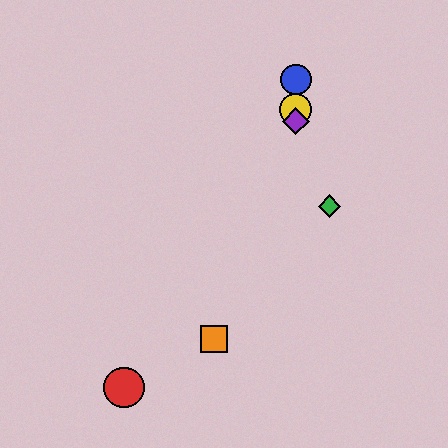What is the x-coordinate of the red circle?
The red circle is at x≈124.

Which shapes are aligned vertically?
The blue circle, the yellow circle, the purple diamond are aligned vertically.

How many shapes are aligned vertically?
3 shapes (the blue circle, the yellow circle, the purple diamond) are aligned vertically.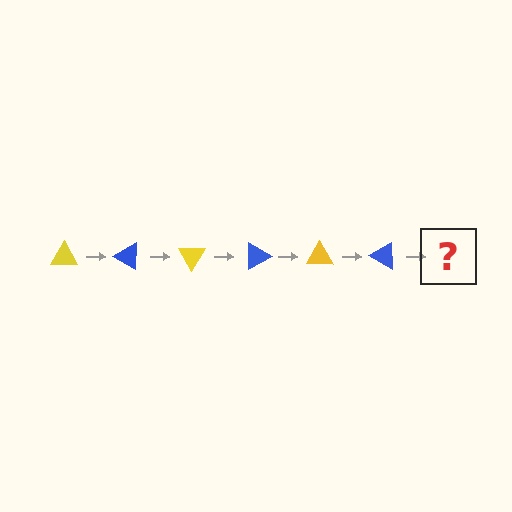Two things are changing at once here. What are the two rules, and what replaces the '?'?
The two rules are that it rotates 30 degrees each step and the color cycles through yellow and blue. The '?' should be a yellow triangle, rotated 180 degrees from the start.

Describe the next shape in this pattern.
It should be a yellow triangle, rotated 180 degrees from the start.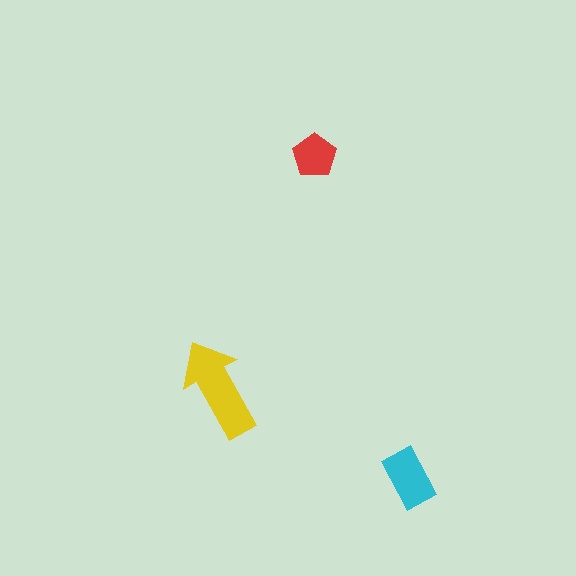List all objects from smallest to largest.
The red pentagon, the cyan rectangle, the yellow arrow.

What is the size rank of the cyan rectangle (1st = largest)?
2nd.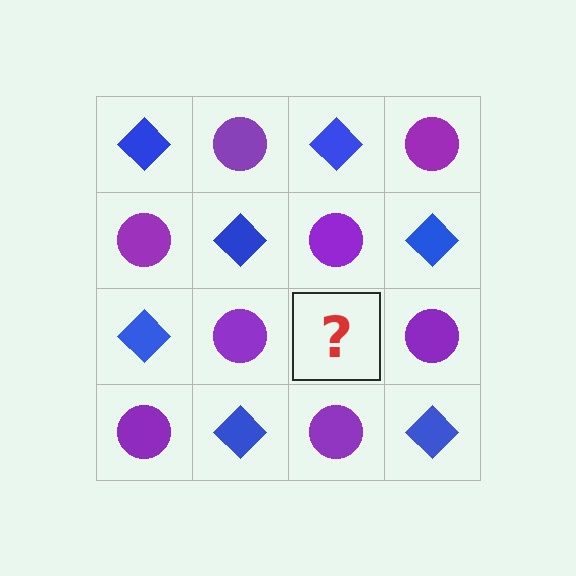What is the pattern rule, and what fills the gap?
The rule is that it alternates blue diamond and purple circle in a checkerboard pattern. The gap should be filled with a blue diamond.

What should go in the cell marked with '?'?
The missing cell should contain a blue diamond.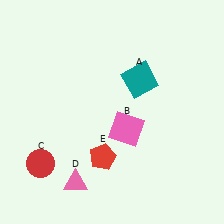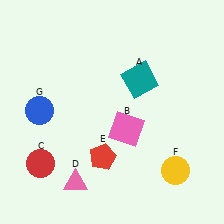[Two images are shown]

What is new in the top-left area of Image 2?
A blue circle (G) was added in the top-left area of Image 2.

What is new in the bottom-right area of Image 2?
A yellow circle (F) was added in the bottom-right area of Image 2.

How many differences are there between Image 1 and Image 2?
There are 2 differences between the two images.